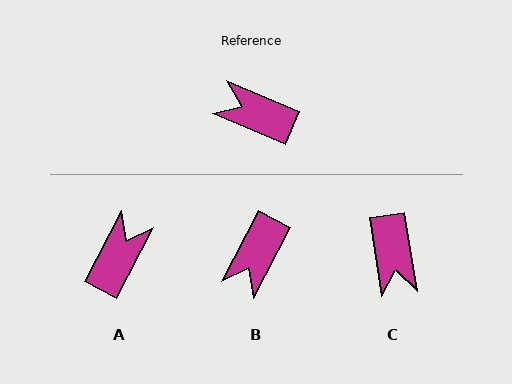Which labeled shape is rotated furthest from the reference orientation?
C, about 122 degrees away.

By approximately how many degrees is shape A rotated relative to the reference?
Approximately 94 degrees clockwise.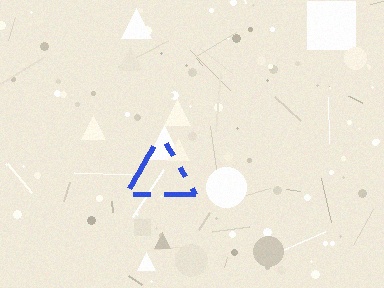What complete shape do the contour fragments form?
The contour fragments form a triangle.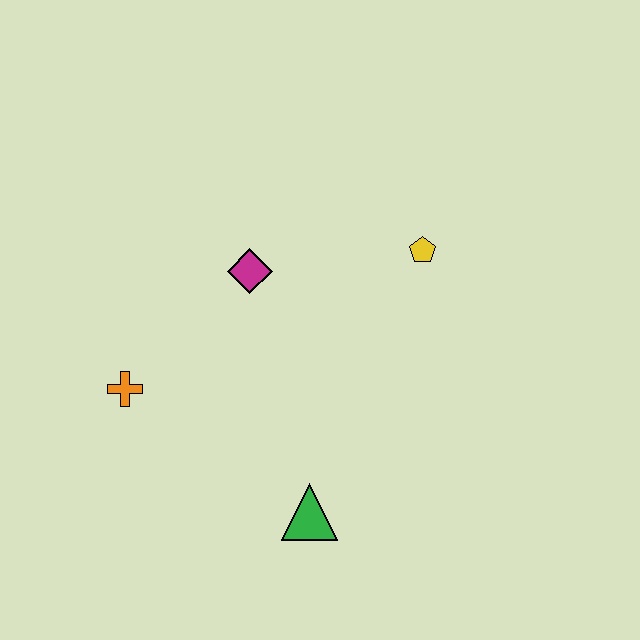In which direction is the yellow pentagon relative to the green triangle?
The yellow pentagon is above the green triangle.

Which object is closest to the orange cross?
The magenta diamond is closest to the orange cross.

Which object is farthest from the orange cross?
The yellow pentagon is farthest from the orange cross.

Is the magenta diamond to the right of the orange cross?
Yes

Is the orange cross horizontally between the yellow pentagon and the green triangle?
No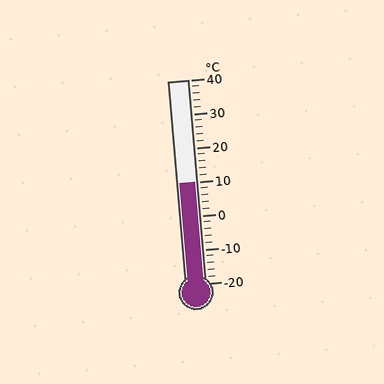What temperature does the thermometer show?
The thermometer shows approximately 10°C.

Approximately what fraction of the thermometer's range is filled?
The thermometer is filled to approximately 50% of its range.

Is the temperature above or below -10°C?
The temperature is above -10°C.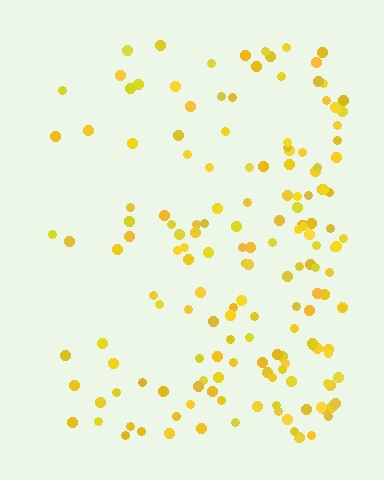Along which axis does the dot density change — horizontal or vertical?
Horizontal.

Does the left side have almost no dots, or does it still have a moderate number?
Still a moderate number, just noticeably fewer than the right.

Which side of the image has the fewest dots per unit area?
The left.